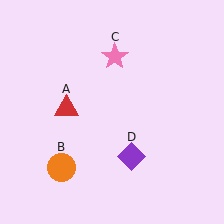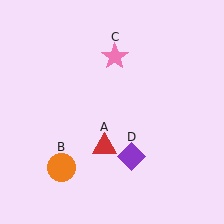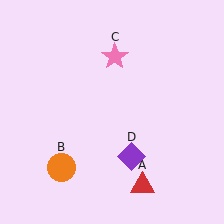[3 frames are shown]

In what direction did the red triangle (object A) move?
The red triangle (object A) moved down and to the right.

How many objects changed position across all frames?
1 object changed position: red triangle (object A).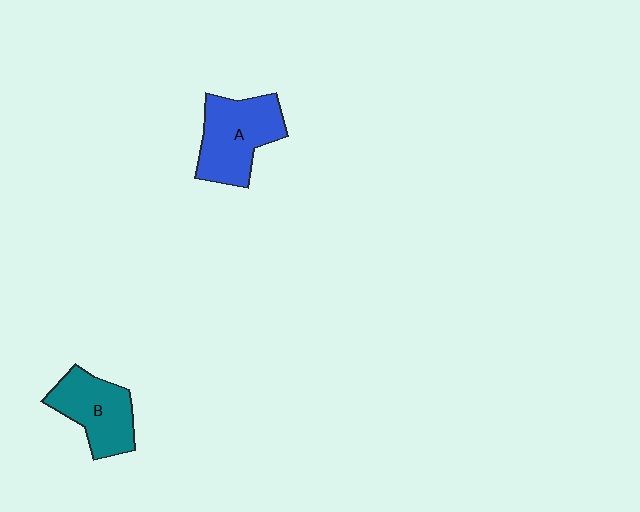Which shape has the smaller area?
Shape B (teal).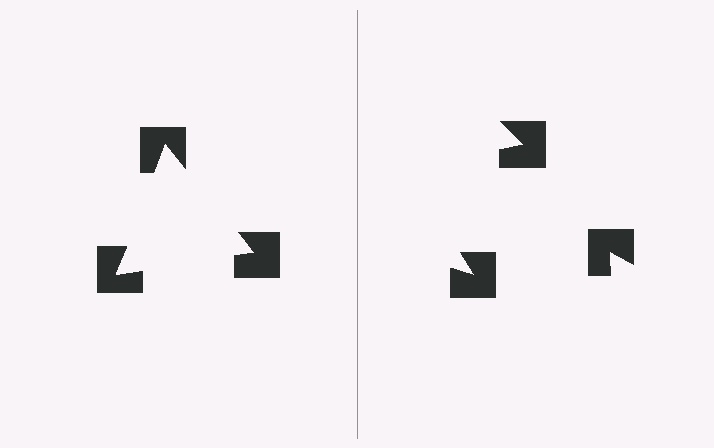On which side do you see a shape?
An illusory triangle appears on the left side. On the right side the wedge cuts are rotated, so no coherent shape forms.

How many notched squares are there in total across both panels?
6 — 3 on each side.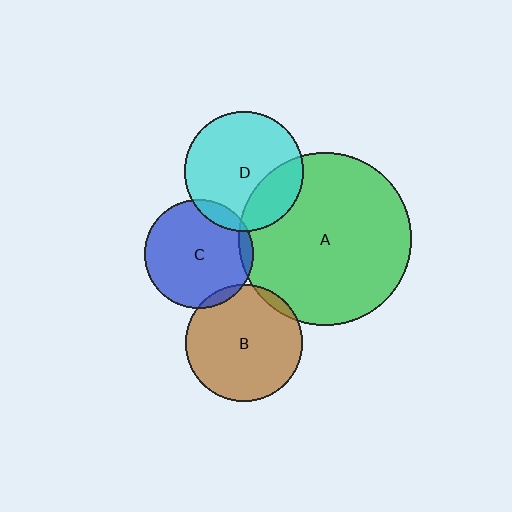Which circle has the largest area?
Circle A (green).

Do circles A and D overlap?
Yes.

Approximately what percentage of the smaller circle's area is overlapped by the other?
Approximately 25%.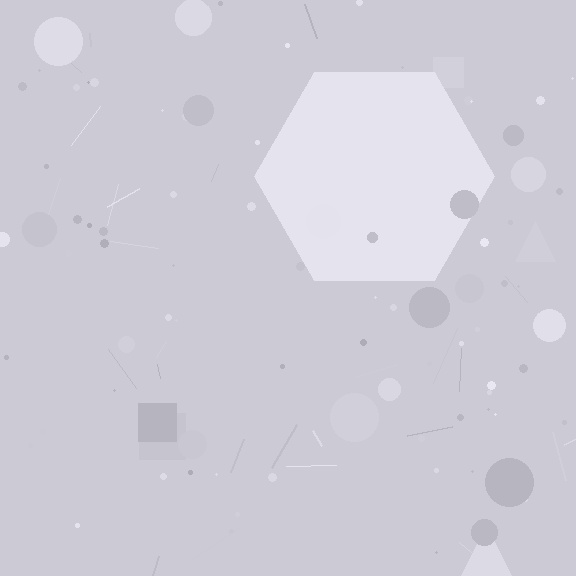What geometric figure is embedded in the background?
A hexagon is embedded in the background.